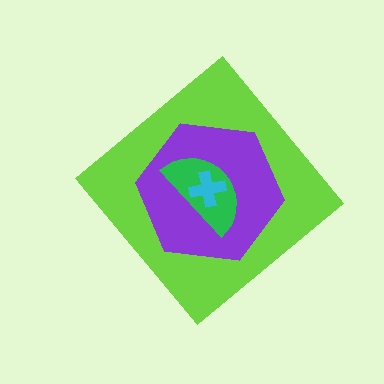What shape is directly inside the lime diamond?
The purple hexagon.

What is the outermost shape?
The lime diamond.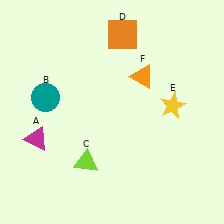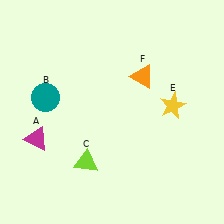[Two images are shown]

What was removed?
The orange square (D) was removed in Image 2.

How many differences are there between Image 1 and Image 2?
There is 1 difference between the two images.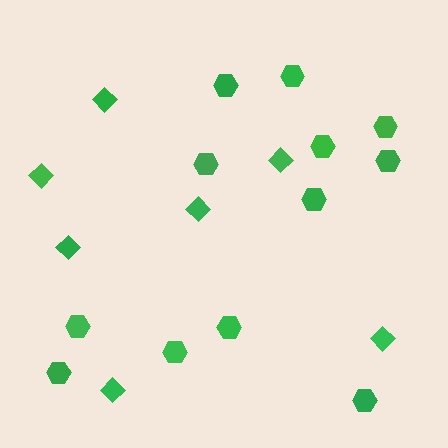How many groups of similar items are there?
There are 2 groups: one group of diamonds (7) and one group of hexagons (12).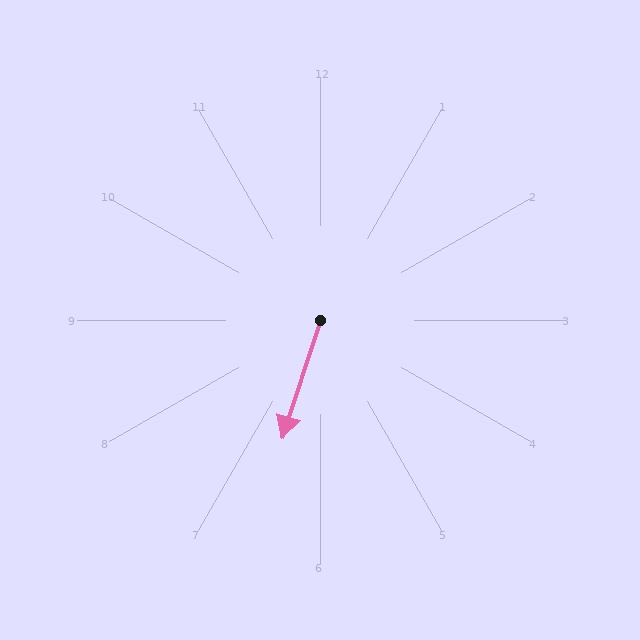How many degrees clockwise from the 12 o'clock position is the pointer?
Approximately 198 degrees.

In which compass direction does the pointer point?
South.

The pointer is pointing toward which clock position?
Roughly 7 o'clock.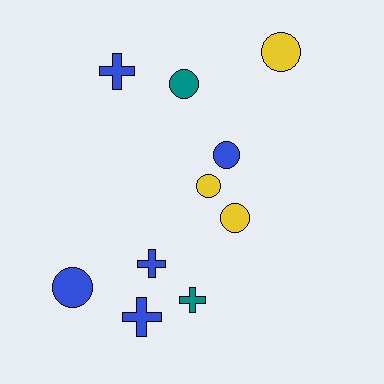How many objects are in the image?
There are 10 objects.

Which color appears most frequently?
Blue, with 5 objects.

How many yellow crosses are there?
There are no yellow crosses.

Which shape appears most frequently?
Circle, with 6 objects.